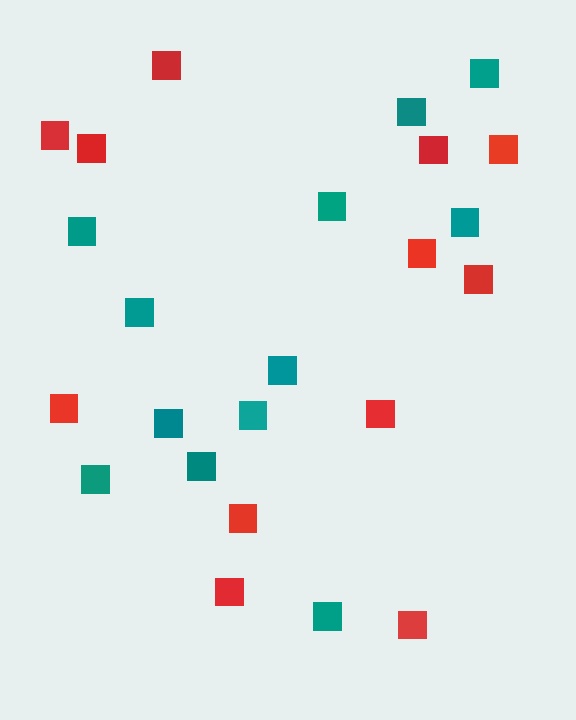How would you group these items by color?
There are 2 groups: one group of red squares (12) and one group of teal squares (12).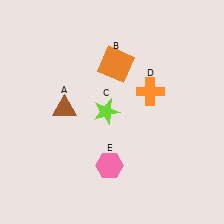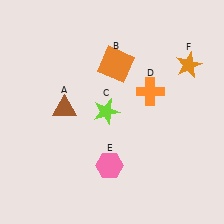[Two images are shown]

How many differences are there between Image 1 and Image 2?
There is 1 difference between the two images.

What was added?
An orange star (F) was added in Image 2.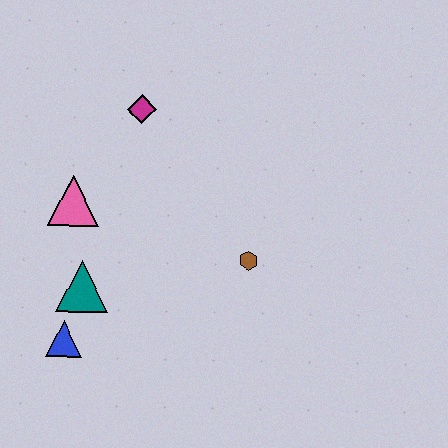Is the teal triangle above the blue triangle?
Yes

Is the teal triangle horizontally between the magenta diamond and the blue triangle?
Yes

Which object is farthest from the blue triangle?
The magenta diamond is farthest from the blue triangle.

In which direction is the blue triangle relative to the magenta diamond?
The blue triangle is below the magenta diamond.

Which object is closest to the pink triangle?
The teal triangle is closest to the pink triangle.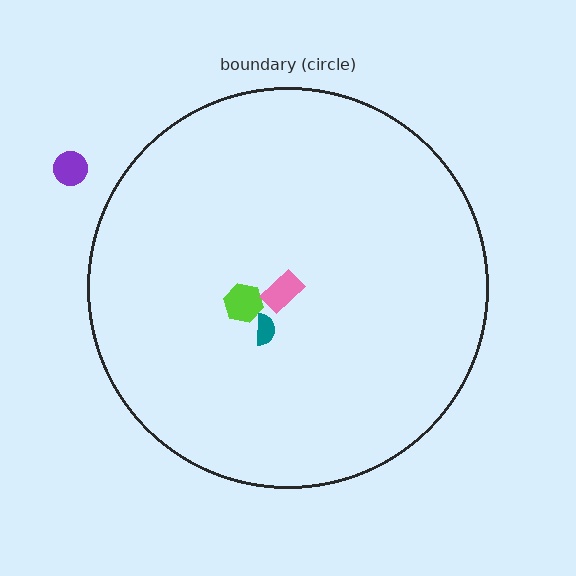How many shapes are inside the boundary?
3 inside, 1 outside.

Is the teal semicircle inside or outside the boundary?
Inside.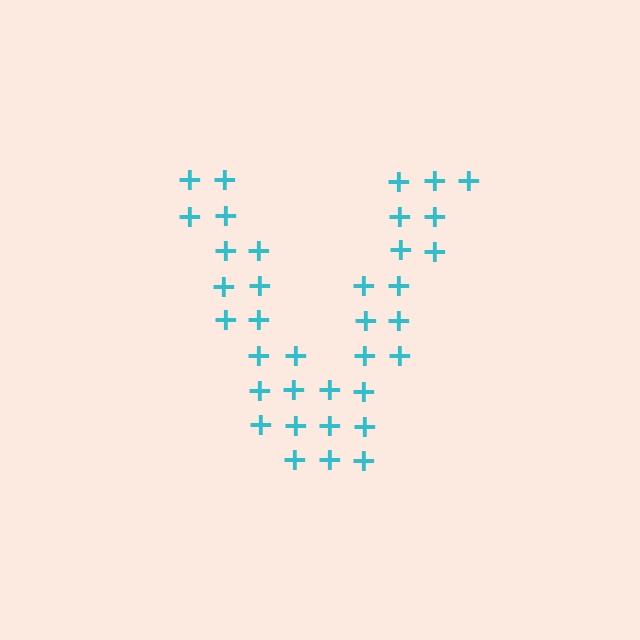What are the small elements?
The small elements are plus signs.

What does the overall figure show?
The overall figure shows the letter V.